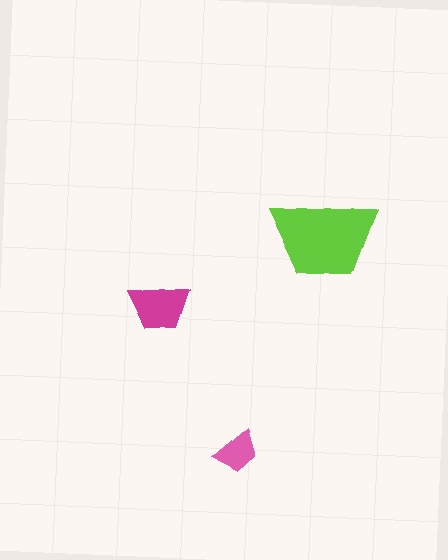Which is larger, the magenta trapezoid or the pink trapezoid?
The magenta one.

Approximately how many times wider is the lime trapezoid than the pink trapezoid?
About 2.5 times wider.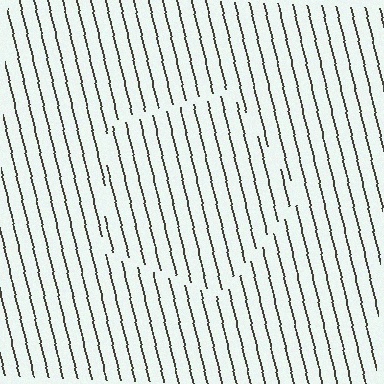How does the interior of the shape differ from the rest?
The interior of the shape contains the same grating, shifted by half a period — the contour is defined by the phase discontinuity where line-ends from the inner and outer gratings abut.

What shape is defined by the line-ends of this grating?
An illusory pentagon. The interior of the shape contains the same grating, shifted by half a period — the contour is defined by the phase discontinuity where line-ends from the inner and outer gratings abut.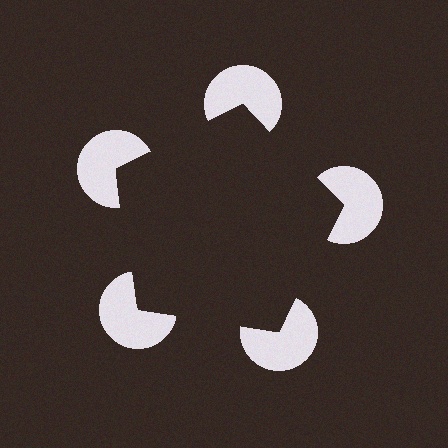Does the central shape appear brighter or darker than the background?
It typically appears slightly darker than the background, even though no actual brightness change is drawn.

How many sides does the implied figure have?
5 sides.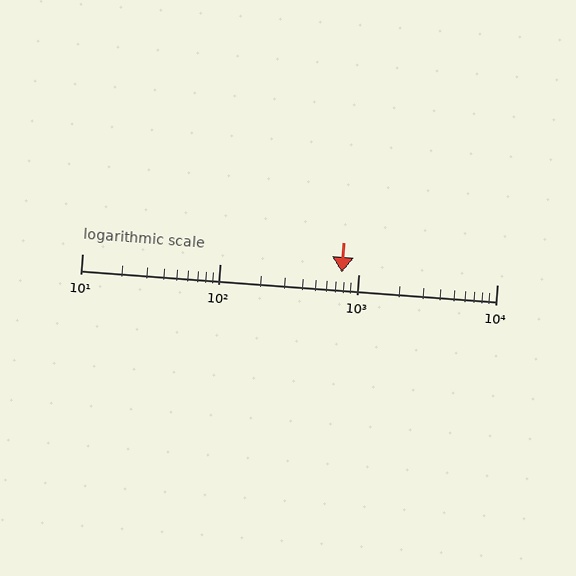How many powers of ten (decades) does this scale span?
The scale spans 3 decades, from 10 to 10000.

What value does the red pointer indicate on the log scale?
The pointer indicates approximately 760.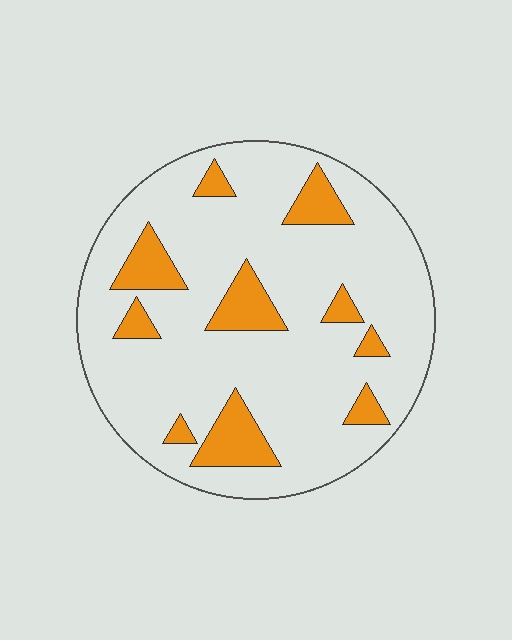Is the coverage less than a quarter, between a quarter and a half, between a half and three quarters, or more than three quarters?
Less than a quarter.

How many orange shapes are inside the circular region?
10.